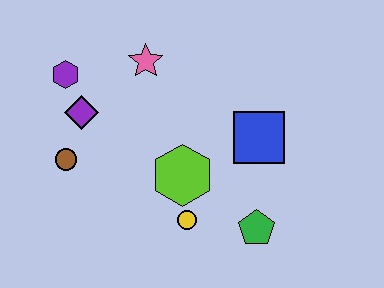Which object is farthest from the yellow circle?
The purple hexagon is farthest from the yellow circle.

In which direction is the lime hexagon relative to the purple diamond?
The lime hexagon is to the right of the purple diamond.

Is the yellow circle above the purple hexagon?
No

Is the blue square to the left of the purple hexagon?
No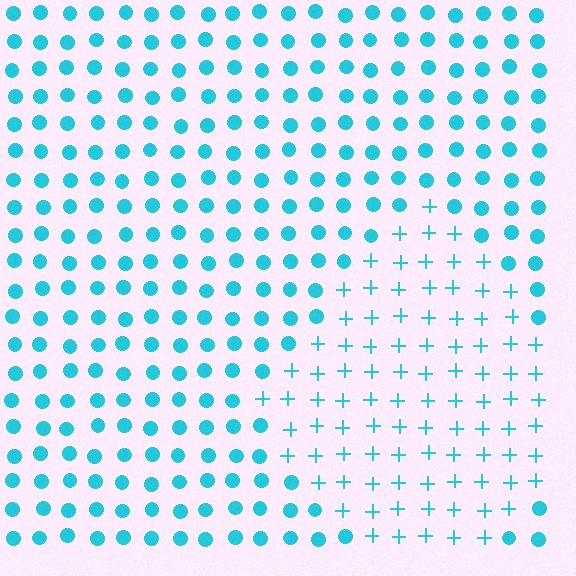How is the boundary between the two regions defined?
The boundary is defined by a change in element shape: plus signs inside vs. circles outside. All elements share the same color and spacing.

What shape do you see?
I see a diamond.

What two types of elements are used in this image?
The image uses plus signs inside the diamond region and circles outside it.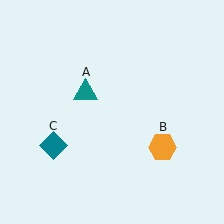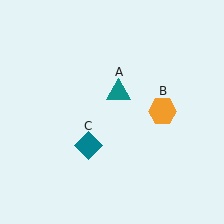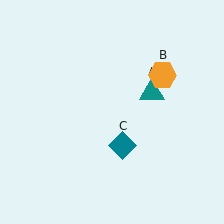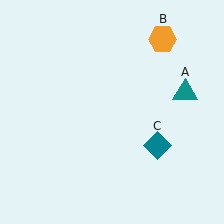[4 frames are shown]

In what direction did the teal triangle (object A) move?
The teal triangle (object A) moved right.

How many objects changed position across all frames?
3 objects changed position: teal triangle (object A), orange hexagon (object B), teal diamond (object C).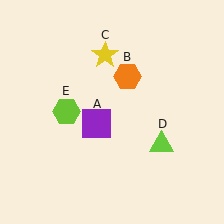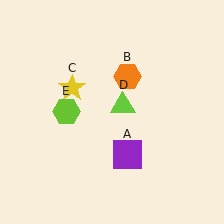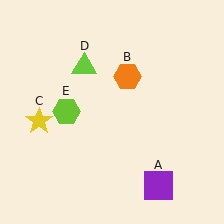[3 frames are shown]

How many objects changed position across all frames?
3 objects changed position: purple square (object A), yellow star (object C), lime triangle (object D).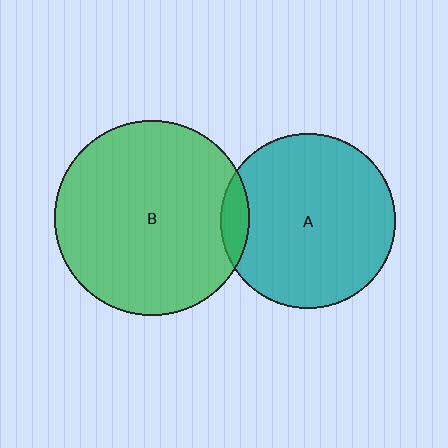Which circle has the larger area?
Circle B (green).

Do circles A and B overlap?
Yes.